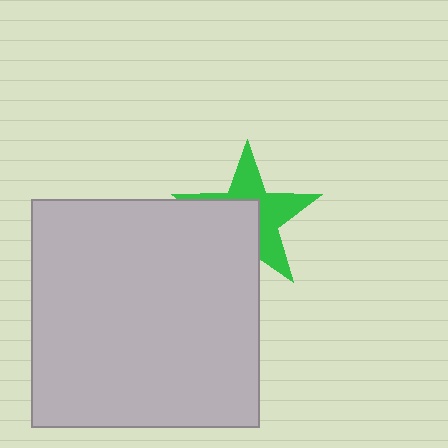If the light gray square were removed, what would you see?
You would see the complete green star.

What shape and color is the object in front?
The object in front is a light gray square.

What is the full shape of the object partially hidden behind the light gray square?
The partially hidden object is a green star.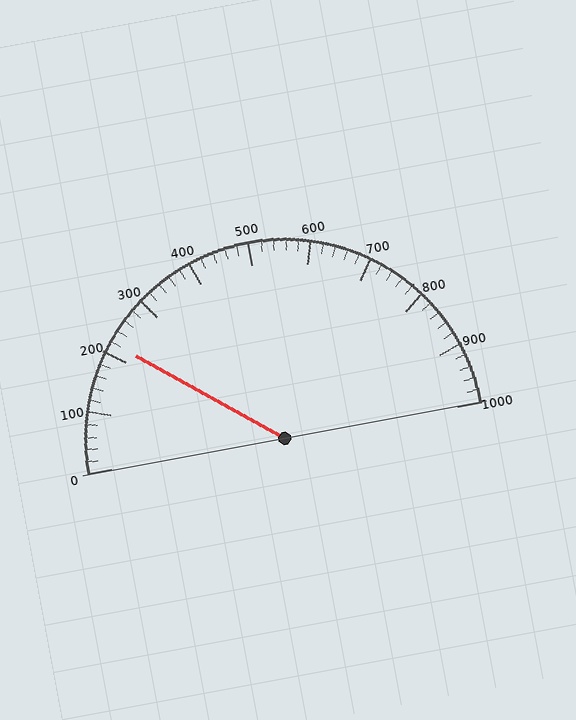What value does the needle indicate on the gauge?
The needle indicates approximately 220.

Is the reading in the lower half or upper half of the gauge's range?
The reading is in the lower half of the range (0 to 1000).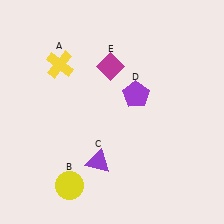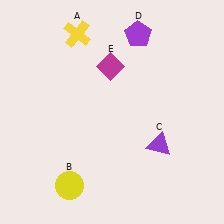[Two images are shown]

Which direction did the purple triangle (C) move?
The purple triangle (C) moved right.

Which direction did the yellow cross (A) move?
The yellow cross (A) moved up.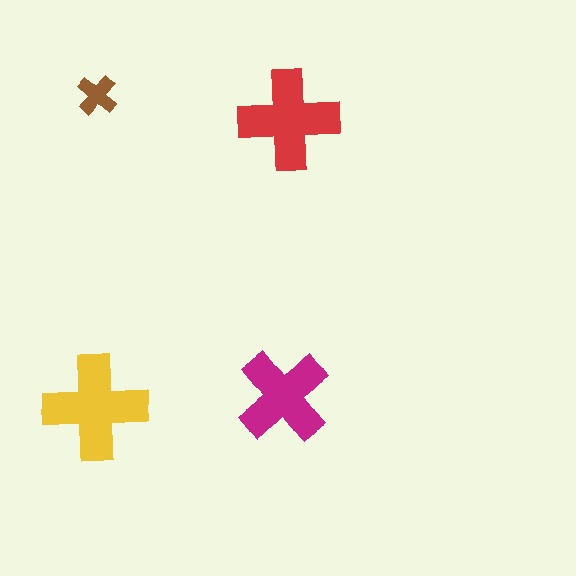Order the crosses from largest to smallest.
the yellow one, the red one, the magenta one, the brown one.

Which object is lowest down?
The yellow cross is bottommost.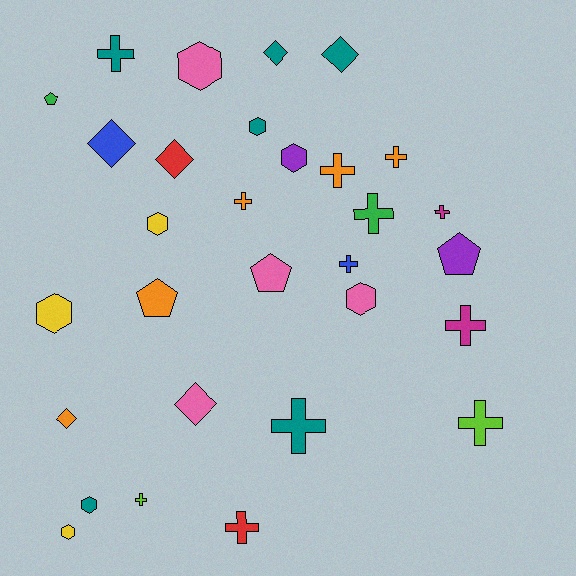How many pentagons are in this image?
There are 4 pentagons.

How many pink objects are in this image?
There are 4 pink objects.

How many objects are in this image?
There are 30 objects.